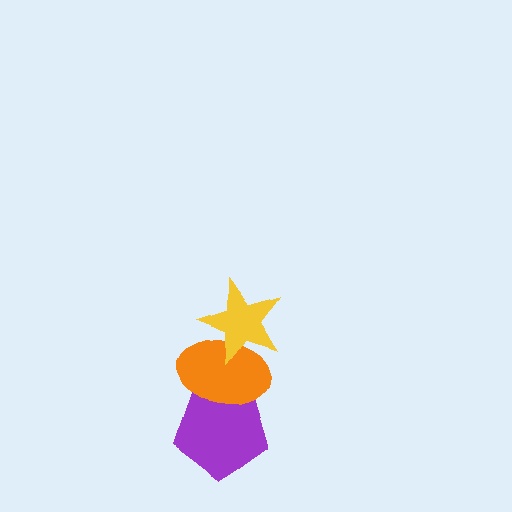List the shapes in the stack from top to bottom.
From top to bottom: the yellow star, the orange ellipse, the purple pentagon.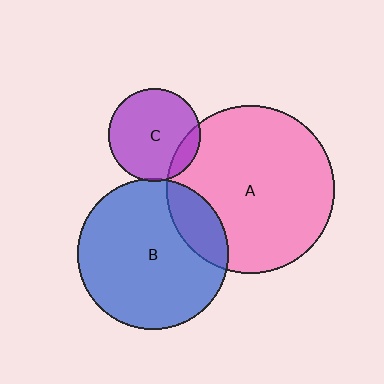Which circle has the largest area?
Circle A (pink).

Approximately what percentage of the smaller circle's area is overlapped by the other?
Approximately 15%.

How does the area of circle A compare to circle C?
Approximately 3.3 times.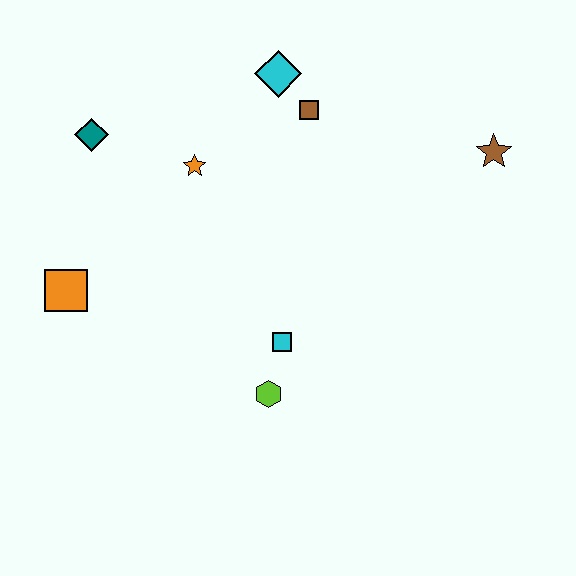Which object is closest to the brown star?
The brown square is closest to the brown star.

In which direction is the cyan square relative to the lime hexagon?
The cyan square is above the lime hexagon.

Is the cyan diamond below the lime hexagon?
No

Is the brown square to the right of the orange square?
Yes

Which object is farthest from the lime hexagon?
The brown star is farthest from the lime hexagon.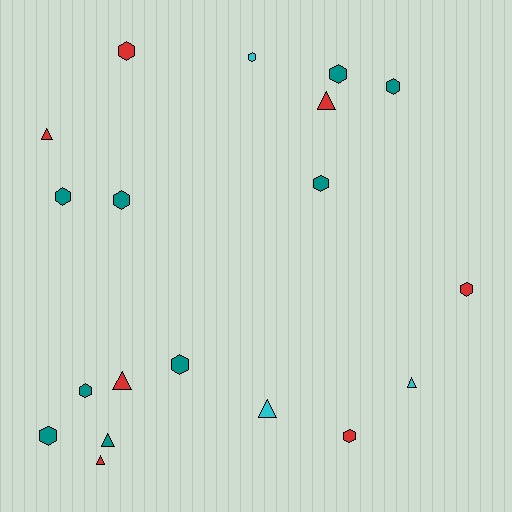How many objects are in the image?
There are 19 objects.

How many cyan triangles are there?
There are 2 cyan triangles.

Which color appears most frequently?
Teal, with 9 objects.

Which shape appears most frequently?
Hexagon, with 12 objects.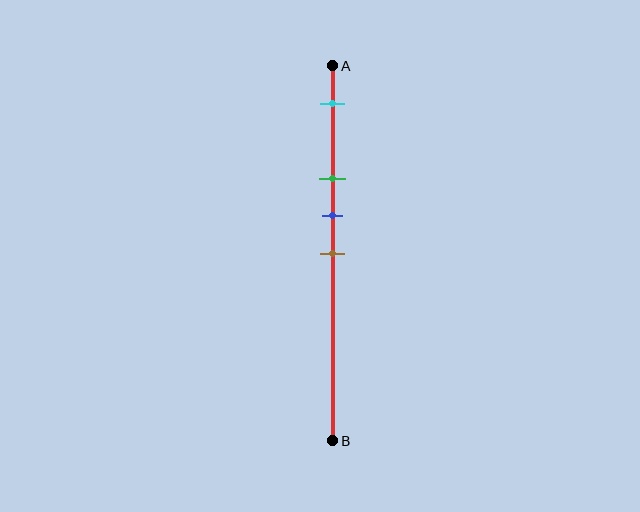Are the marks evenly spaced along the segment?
No, the marks are not evenly spaced.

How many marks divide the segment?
There are 4 marks dividing the segment.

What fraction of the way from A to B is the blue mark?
The blue mark is approximately 40% (0.4) of the way from A to B.